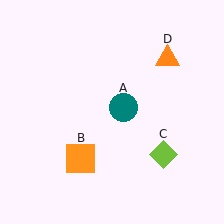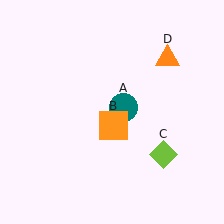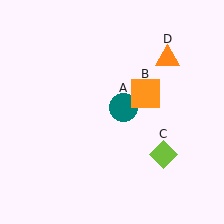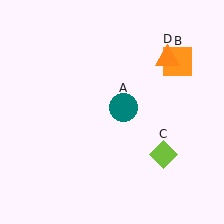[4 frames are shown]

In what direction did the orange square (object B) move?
The orange square (object B) moved up and to the right.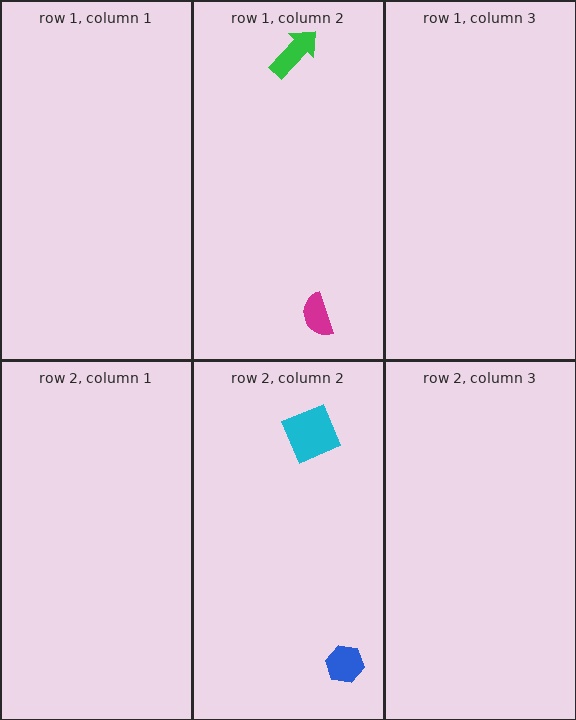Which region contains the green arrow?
The row 1, column 2 region.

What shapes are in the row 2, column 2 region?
The cyan square, the blue hexagon.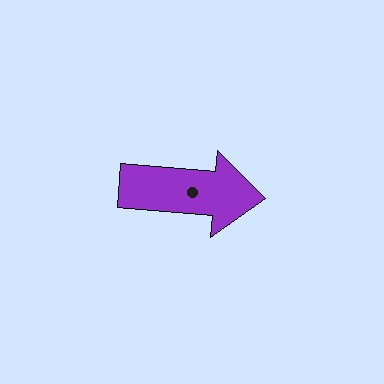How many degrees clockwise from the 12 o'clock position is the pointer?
Approximately 95 degrees.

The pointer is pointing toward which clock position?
Roughly 3 o'clock.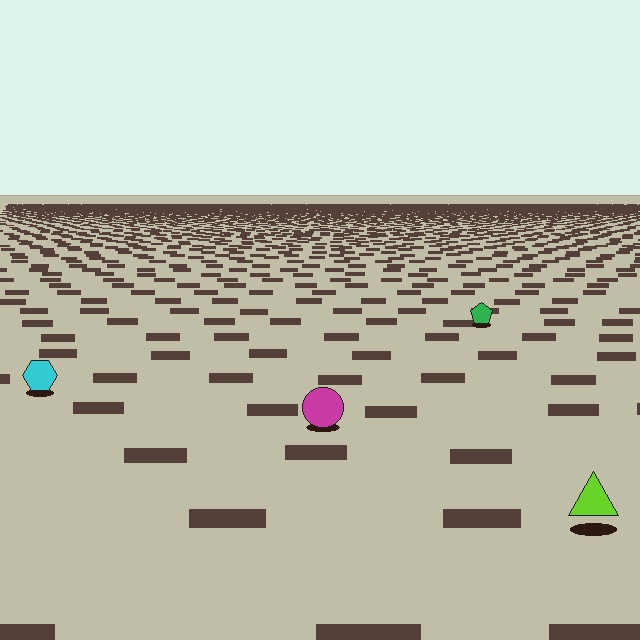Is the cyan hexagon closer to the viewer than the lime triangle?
No. The lime triangle is closer — you can tell from the texture gradient: the ground texture is coarser near it.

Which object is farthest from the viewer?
The green pentagon is farthest from the viewer. It appears smaller and the ground texture around it is denser.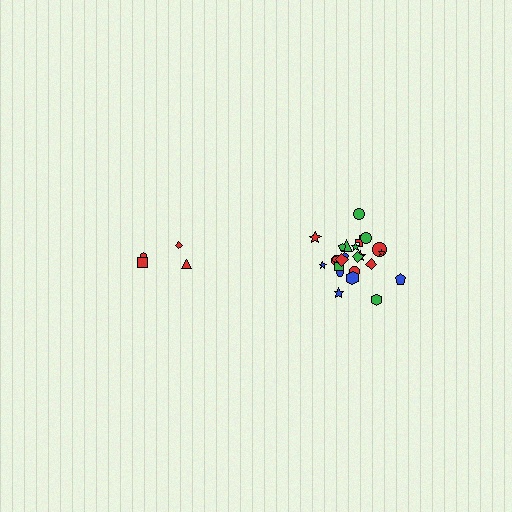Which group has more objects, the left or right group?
The right group.